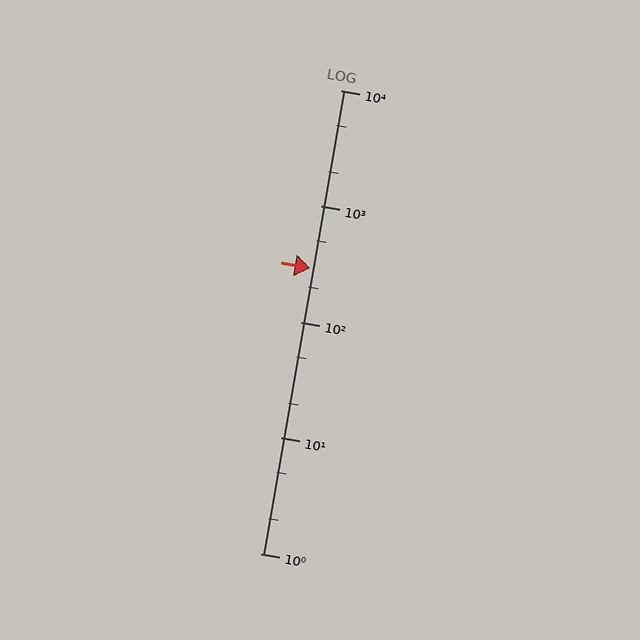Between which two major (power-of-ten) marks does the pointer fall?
The pointer is between 100 and 1000.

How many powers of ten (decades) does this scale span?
The scale spans 4 decades, from 1 to 10000.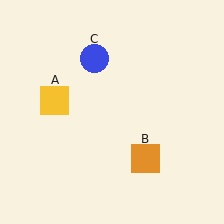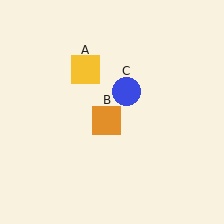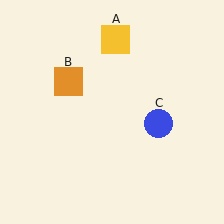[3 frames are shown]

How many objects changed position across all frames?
3 objects changed position: yellow square (object A), orange square (object B), blue circle (object C).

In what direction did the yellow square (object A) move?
The yellow square (object A) moved up and to the right.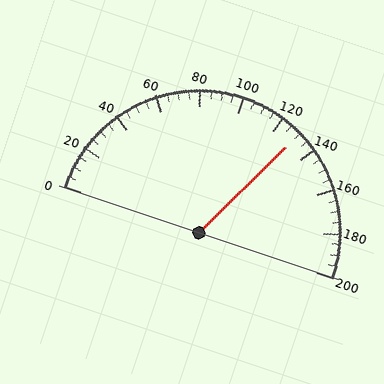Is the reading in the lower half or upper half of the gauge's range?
The reading is in the upper half of the range (0 to 200).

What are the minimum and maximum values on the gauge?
The gauge ranges from 0 to 200.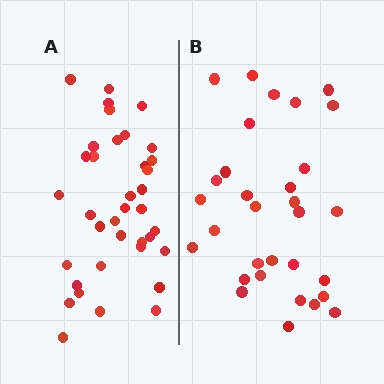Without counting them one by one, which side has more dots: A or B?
Region A (the left region) has more dots.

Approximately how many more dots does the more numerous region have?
Region A has about 6 more dots than region B.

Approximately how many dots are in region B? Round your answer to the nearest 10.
About 30 dots. (The exact count is 31, which rounds to 30.)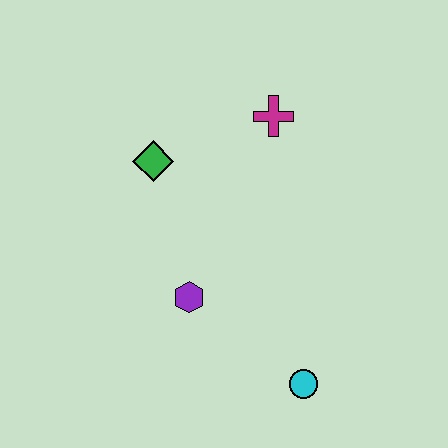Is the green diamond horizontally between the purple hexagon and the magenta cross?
No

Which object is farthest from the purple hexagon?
The magenta cross is farthest from the purple hexagon.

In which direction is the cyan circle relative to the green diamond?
The cyan circle is below the green diamond.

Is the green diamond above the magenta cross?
No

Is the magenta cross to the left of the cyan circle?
Yes